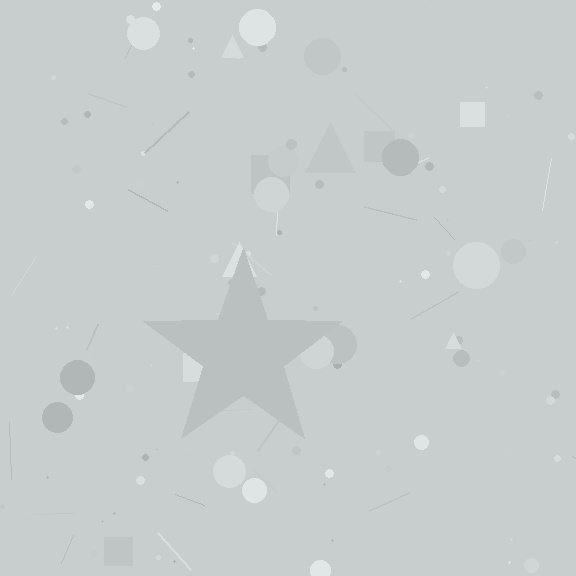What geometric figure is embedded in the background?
A star is embedded in the background.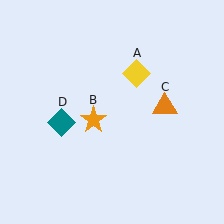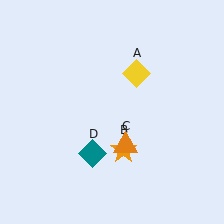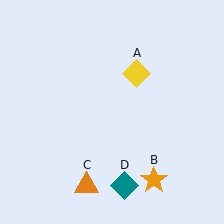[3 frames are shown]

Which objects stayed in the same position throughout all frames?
Yellow diamond (object A) remained stationary.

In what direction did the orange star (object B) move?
The orange star (object B) moved down and to the right.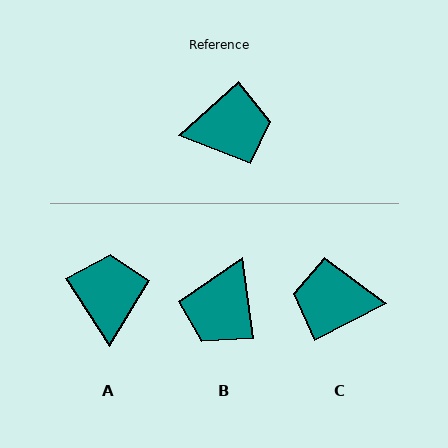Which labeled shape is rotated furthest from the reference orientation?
C, about 165 degrees away.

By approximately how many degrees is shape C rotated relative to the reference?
Approximately 165 degrees counter-clockwise.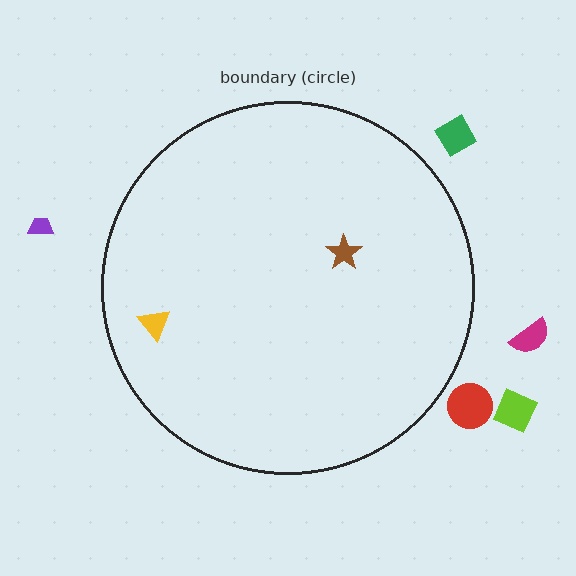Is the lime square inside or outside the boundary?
Outside.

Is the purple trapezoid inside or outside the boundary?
Outside.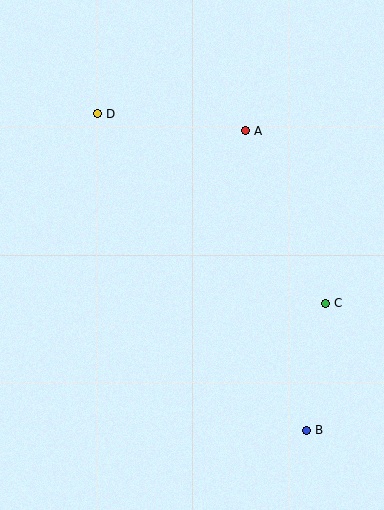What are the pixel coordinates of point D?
Point D is at (97, 114).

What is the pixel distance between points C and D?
The distance between C and D is 297 pixels.